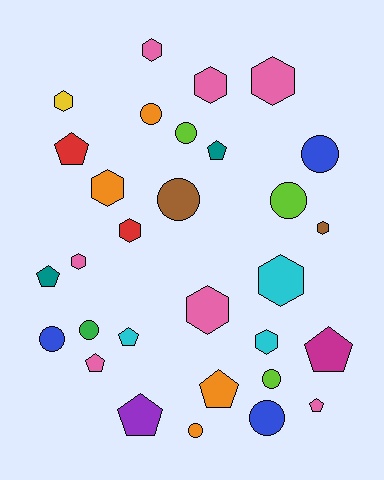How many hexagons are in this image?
There are 11 hexagons.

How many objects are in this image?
There are 30 objects.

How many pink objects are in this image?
There are 7 pink objects.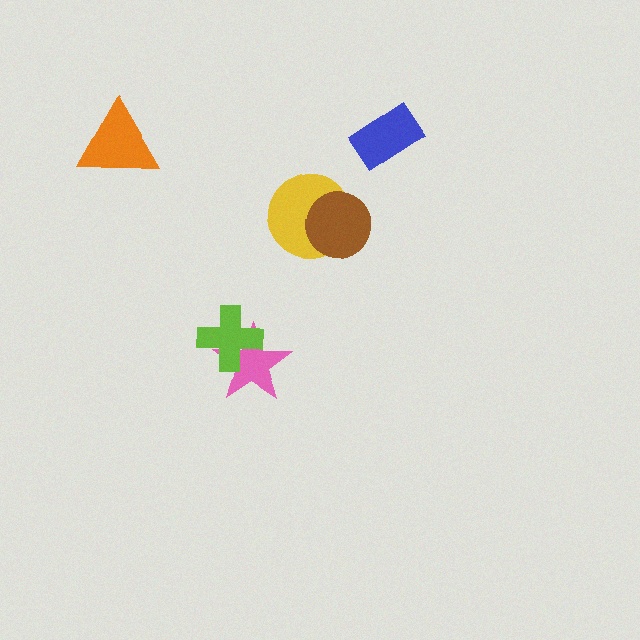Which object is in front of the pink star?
The lime cross is in front of the pink star.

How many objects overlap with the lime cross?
1 object overlaps with the lime cross.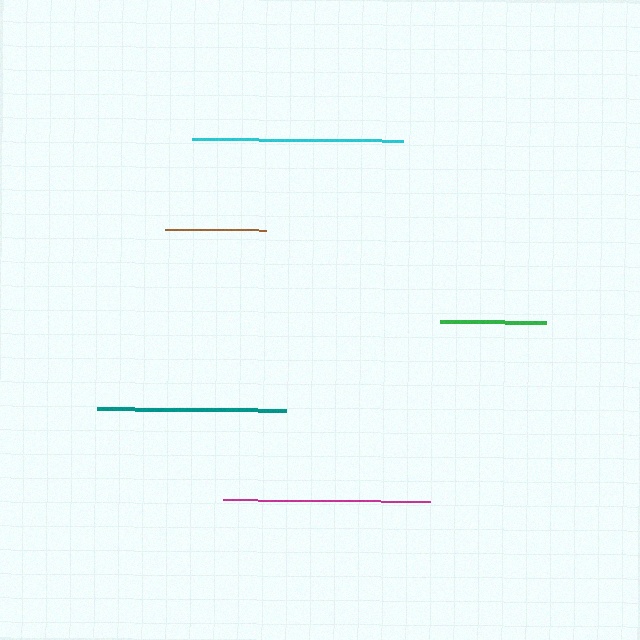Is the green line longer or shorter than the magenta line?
The magenta line is longer than the green line.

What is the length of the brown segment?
The brown segment is approximately 101 pixels long.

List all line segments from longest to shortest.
From longest to shortest: cyan, magenta, teal, green, brown.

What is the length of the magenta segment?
The magenta segment is approximately 206 pixels long.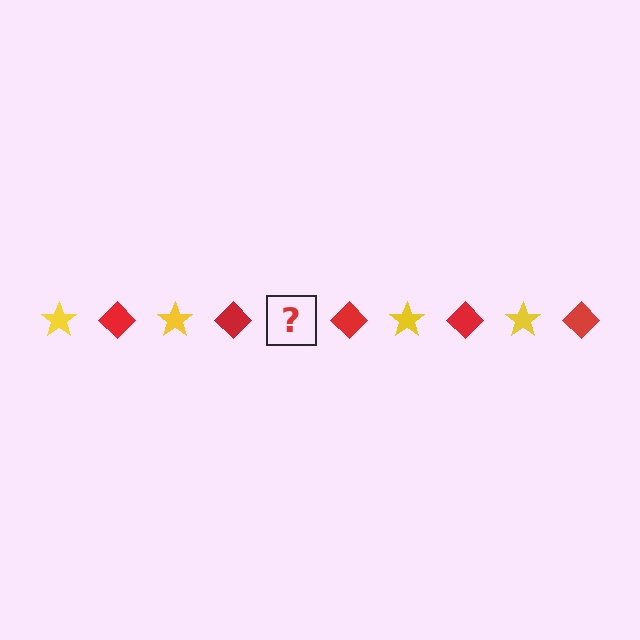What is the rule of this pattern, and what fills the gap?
The rule is that the pattern alternates between yellow star and red diamond. The gap should be filled with a yellow star.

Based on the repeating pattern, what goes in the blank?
The blank should be a yellow star.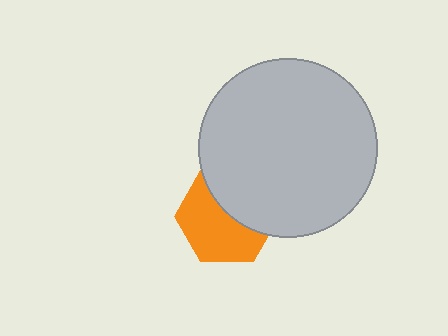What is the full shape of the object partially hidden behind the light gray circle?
The partially hidden object is an orange hexagon.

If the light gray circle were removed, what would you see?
You would see the complete orange hexagon.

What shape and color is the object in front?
The object in front is a light gray circle.